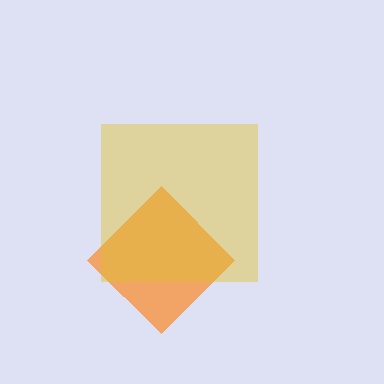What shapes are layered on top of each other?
The layered shapes are: an orange diamond, a yellow square.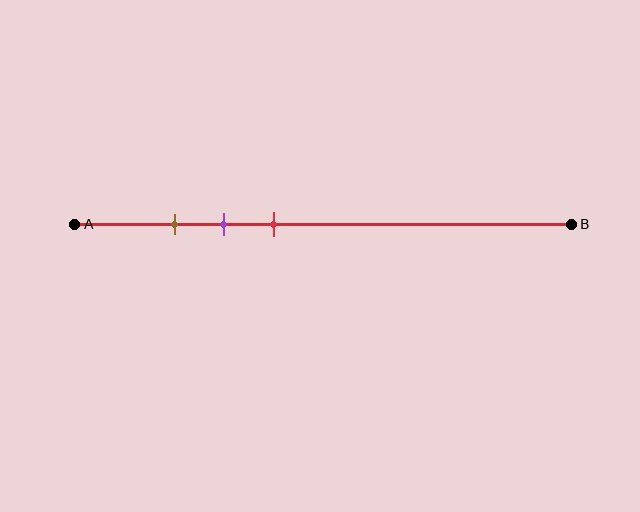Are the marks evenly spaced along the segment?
Yes, the marks are approximately evenly spaced.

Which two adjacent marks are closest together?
The brown and purple marks are the closest adjacent pair.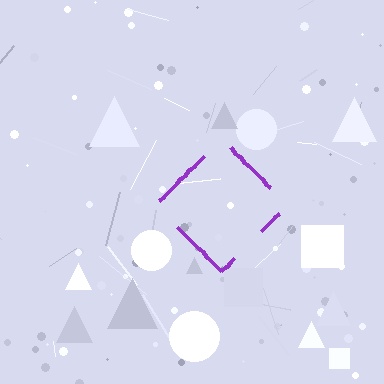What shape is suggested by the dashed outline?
The dashed outline suggests a diamond.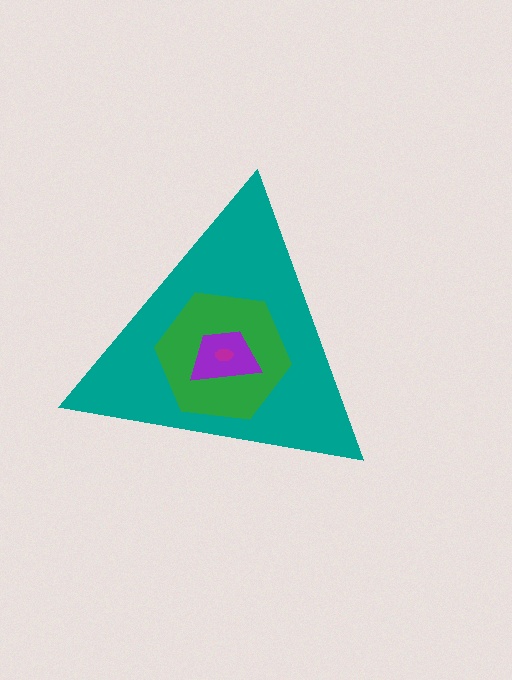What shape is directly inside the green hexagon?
The purple trapezoid.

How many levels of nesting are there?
4.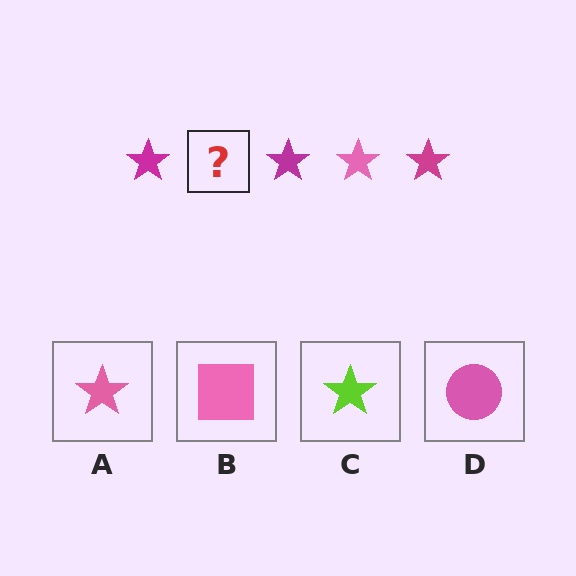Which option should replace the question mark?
Option A.